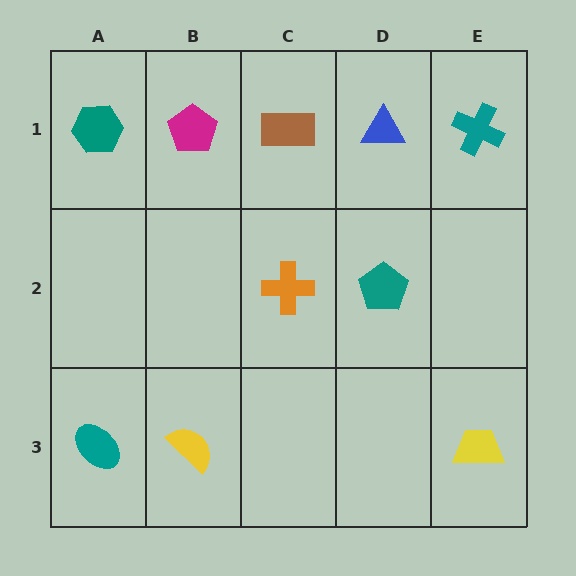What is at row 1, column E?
A teal cross.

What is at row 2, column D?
A teal pentagon.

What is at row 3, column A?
A teal ellipse.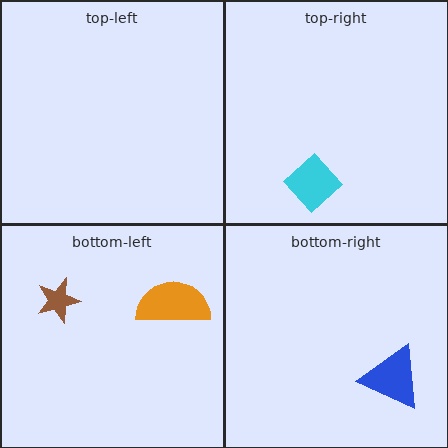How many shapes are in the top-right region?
1.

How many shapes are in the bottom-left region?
2.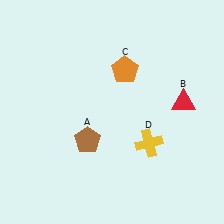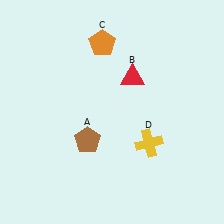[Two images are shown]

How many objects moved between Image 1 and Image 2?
2 objects moved between the two images.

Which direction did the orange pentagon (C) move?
The orange pentagon (C) moved up.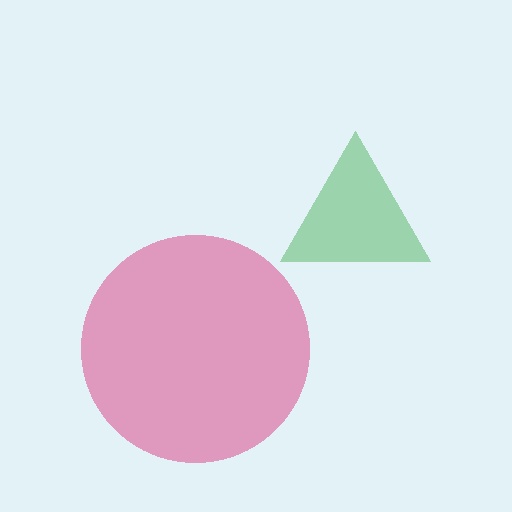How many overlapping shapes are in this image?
There are 2 overlapping shapes in the image.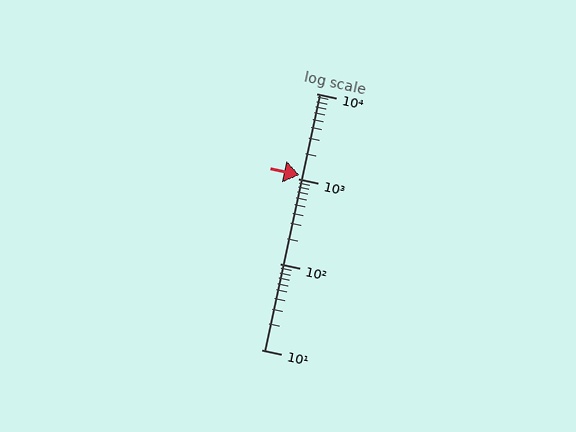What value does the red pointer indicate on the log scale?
The pointer indicates approximately 1100.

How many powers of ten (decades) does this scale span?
The scale spans 3 decades, from 10 to 10000.